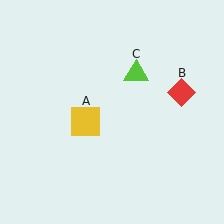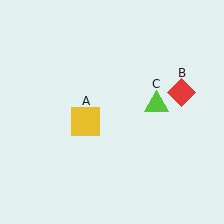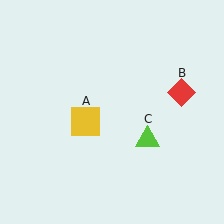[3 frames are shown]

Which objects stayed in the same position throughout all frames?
Yellow square (object A) and red diamond (object B) remained stationary.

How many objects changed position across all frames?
1 object changed position: lime triangle (object C).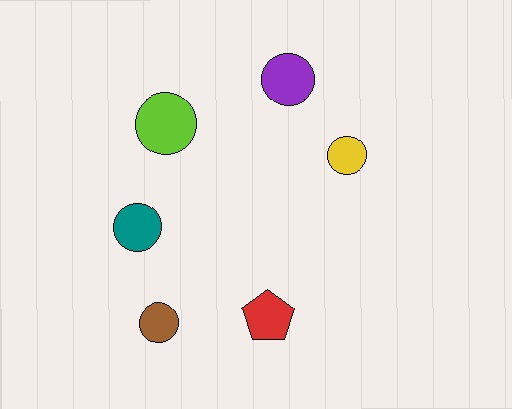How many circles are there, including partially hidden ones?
There are 5 circles.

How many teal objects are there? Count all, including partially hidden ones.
There is 1 teal object.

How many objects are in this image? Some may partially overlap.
There are 6 objects.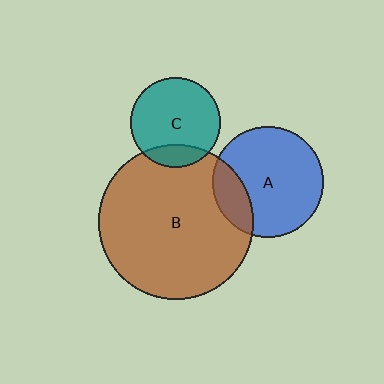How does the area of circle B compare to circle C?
Approximately 3.0 times.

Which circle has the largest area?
Circle B (brown).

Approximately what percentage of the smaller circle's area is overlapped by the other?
Approximately 20%.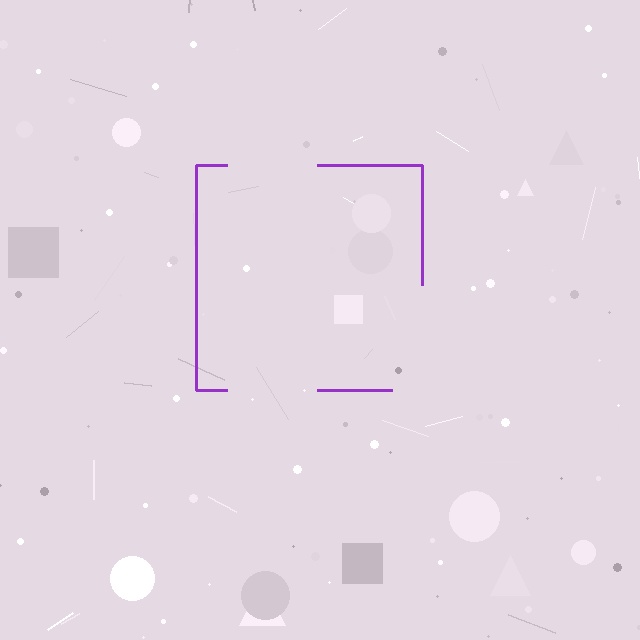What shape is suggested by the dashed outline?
The dashed outline suggests a square.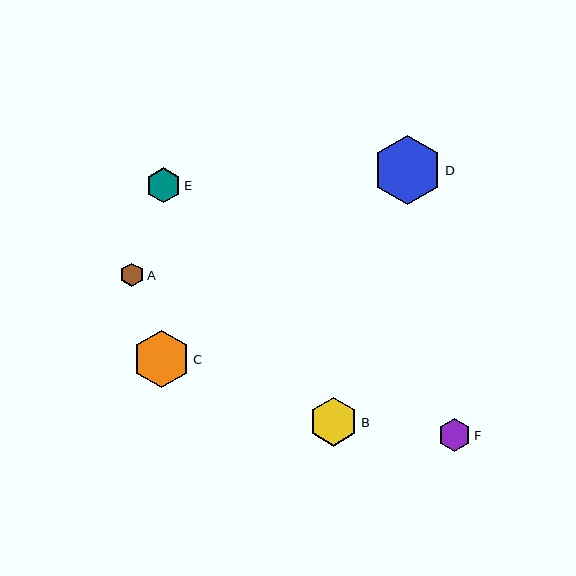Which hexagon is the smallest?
Hexagon A is the smallest with a size of approximately 24 pixels.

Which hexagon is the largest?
Hexagon D is the largest with a size of approximately 69 pixels.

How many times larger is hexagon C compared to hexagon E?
Hexagon C is approximately 1.6 times the size of hexagon E.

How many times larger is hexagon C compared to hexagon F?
Hexagon C is approximately 1.7 times the size of hexagon F.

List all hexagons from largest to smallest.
From largest to smallest: D, C, B, E, F, A.